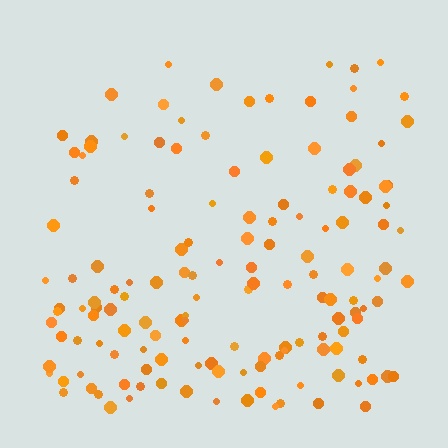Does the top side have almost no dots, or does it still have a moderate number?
Still a moderate number, just noticeably fewer than the bottom.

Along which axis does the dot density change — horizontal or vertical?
Vertical.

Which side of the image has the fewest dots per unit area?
The top.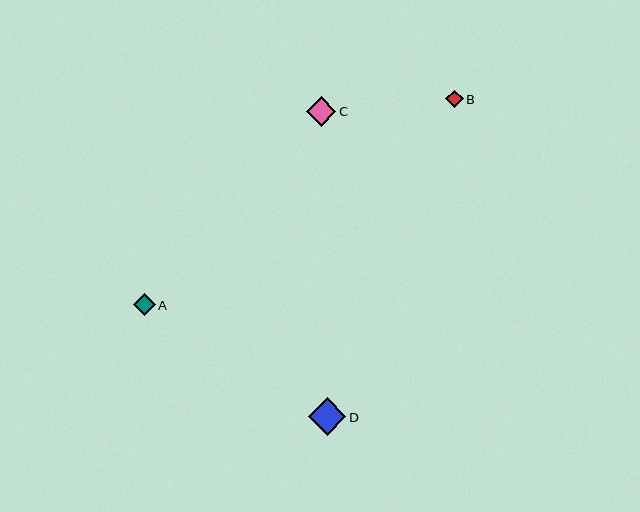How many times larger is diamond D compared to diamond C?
Diamond D is approximately 1.3 times the size of diamond C.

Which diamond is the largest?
Diamond D is the largest with a size of approximately 37 pixels.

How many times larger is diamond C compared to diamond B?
Diamond C is approximately 1.7 times the size of diamond B.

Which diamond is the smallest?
Diamond B is the smallest with a size of approximately 17 pixels.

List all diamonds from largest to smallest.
From largest to smallest: D, C, A, B.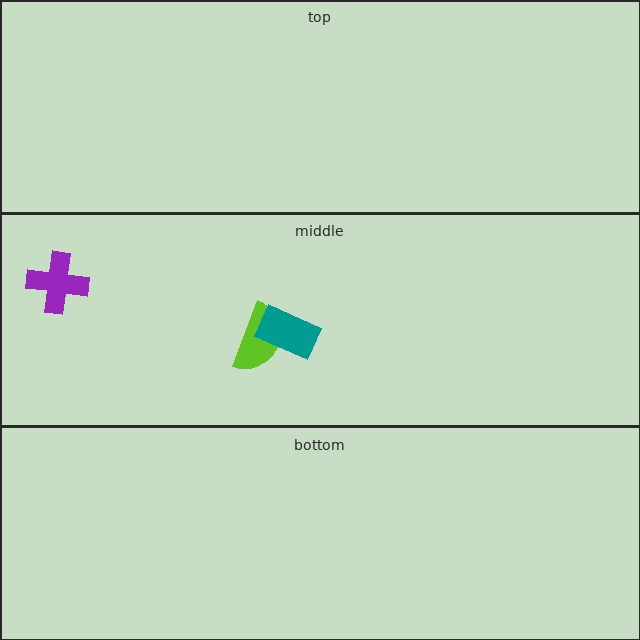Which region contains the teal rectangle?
The middle region.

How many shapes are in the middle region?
3.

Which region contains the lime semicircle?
The middle region.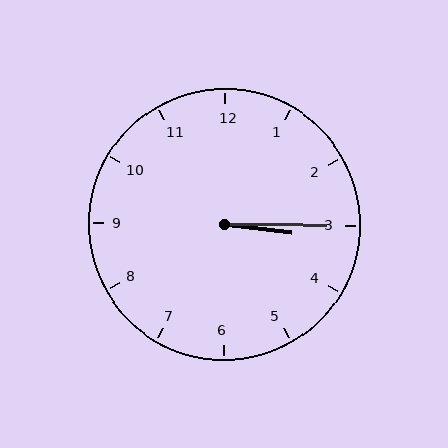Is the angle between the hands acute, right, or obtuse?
It is acute.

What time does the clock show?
3:15.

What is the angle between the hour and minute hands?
Approximately 8 degrees.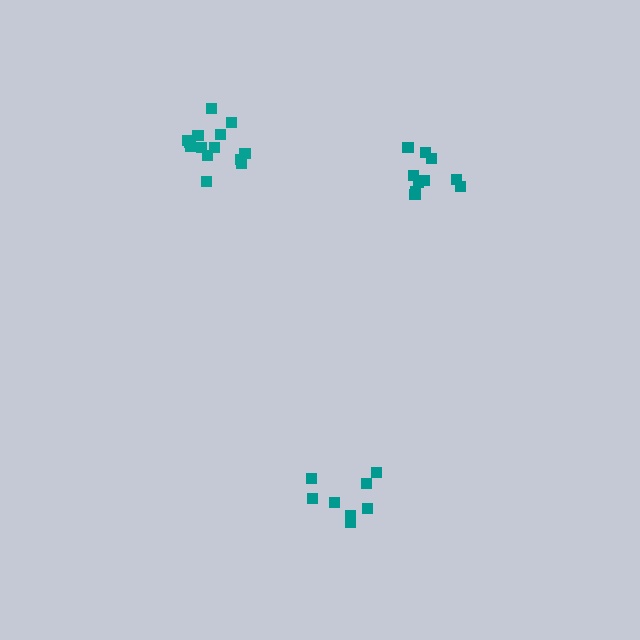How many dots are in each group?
Group 1: 14 dots, Group 2: 8 dots, Group 3: 10 dots (32 total).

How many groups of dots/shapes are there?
There are 3 groups.